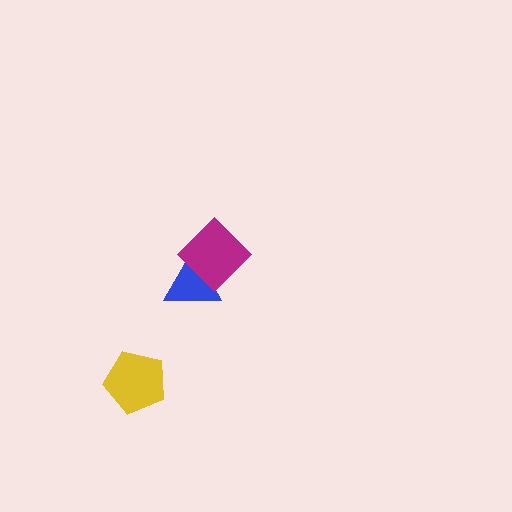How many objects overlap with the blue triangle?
1 object overlaps with the blue triangle.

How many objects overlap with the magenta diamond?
1 object overlaps with the magenta diamond.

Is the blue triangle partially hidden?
Yes, it is partially covered by another shape.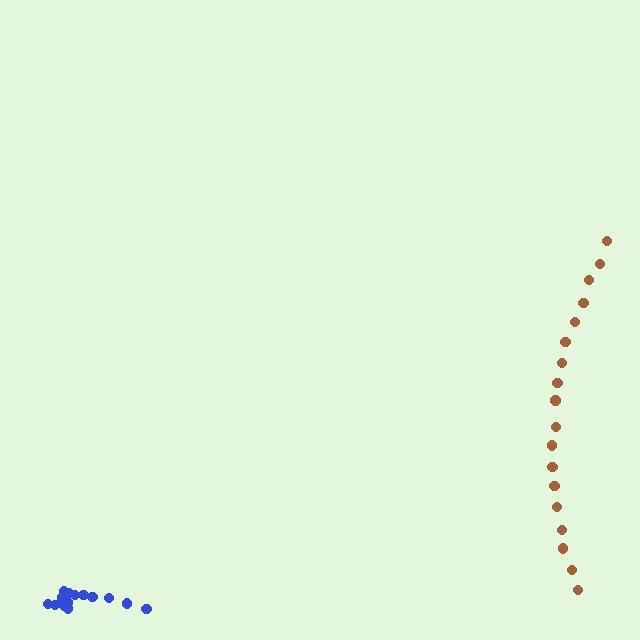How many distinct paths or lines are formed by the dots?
There are 2 distinct paths.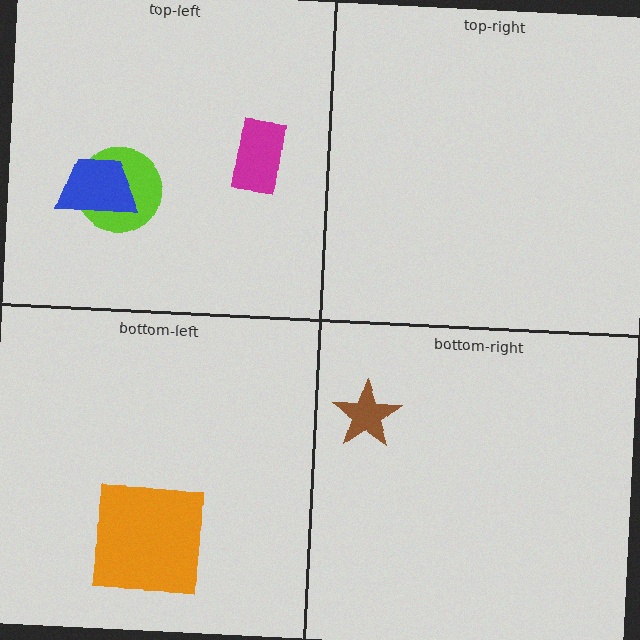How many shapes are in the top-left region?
3.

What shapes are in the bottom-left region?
The orange square.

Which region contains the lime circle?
The top-left region.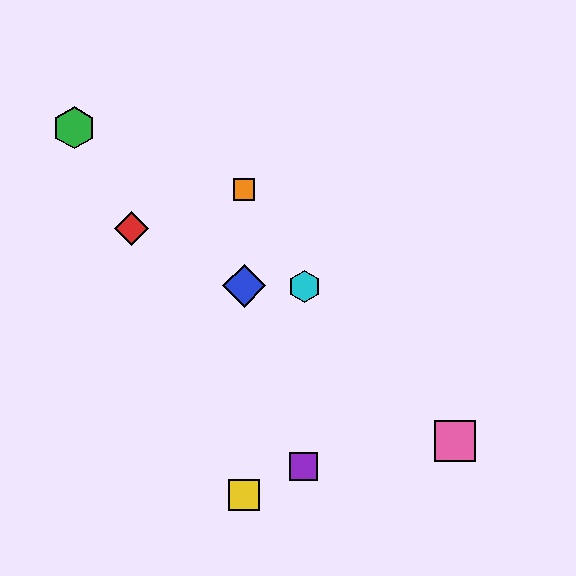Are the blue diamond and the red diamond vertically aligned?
No, the blue diamond is at x≈244 and the red diamond is at x≈132.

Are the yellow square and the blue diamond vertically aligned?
Yes, both are at x≈244.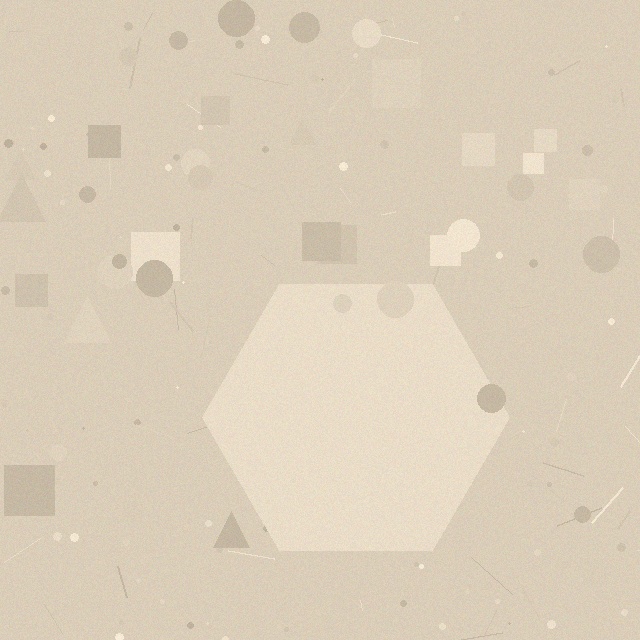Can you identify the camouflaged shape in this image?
The camouflaged shape is a hexagon.